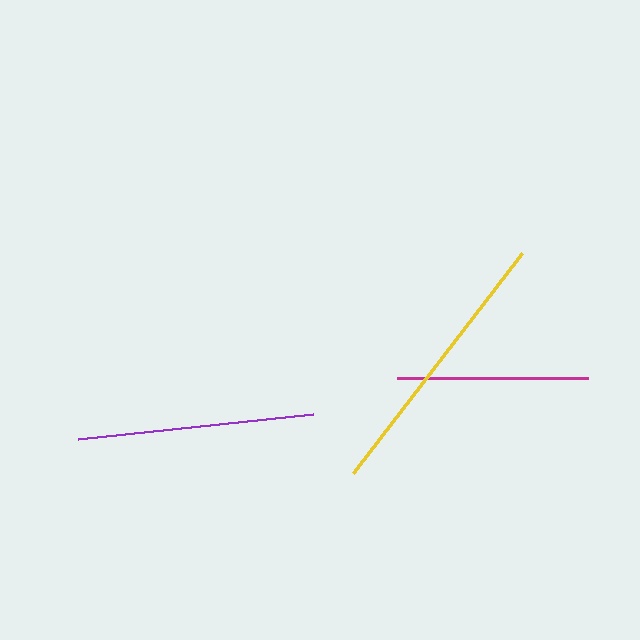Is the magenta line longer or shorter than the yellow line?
The yellow line is longer than the magenta line.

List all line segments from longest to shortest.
From longest to shortest: yellow, purple, magenta.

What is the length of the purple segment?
The purple segment is approximately 236 pixels long.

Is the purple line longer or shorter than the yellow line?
The yellow line is longer than the purple line.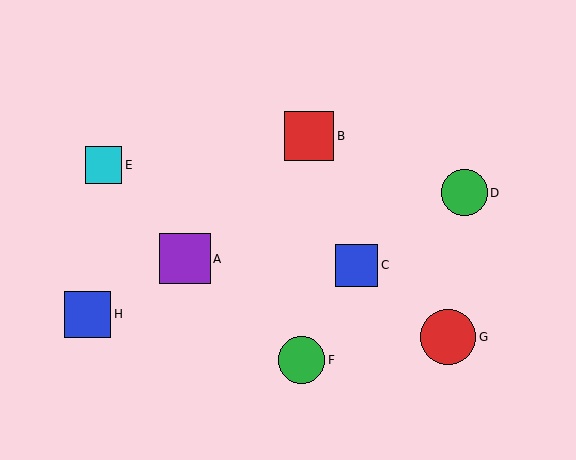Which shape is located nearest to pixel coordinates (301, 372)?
The green circle (labeled F) at (301, 360) is nearest to that location.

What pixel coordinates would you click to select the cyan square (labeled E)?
Click at (104, 165) to select the cyan square E.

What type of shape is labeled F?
Shape F is a green circle.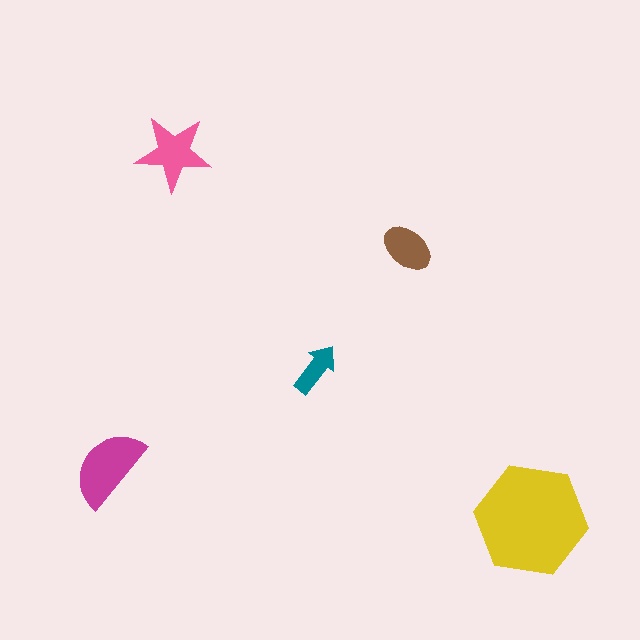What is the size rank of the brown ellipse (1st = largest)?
4th.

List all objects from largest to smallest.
The yellow hexagon, the magenta semicircle, the pink star, the brown ellipse, the teal arrow.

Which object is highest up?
The pink star is topmost.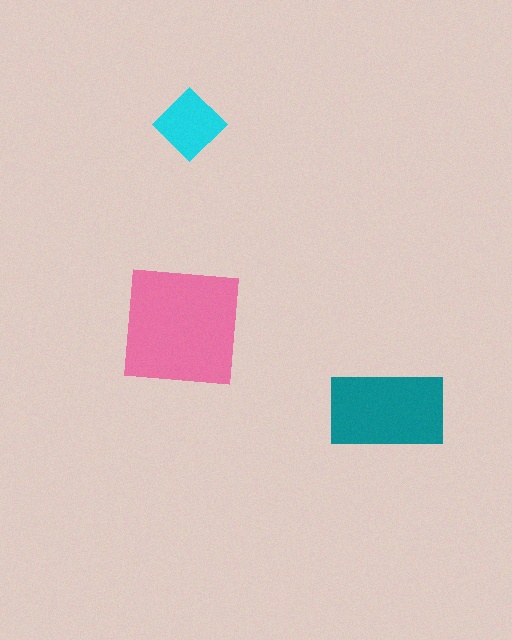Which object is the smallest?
The cyan diamond.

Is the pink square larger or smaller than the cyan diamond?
Larger.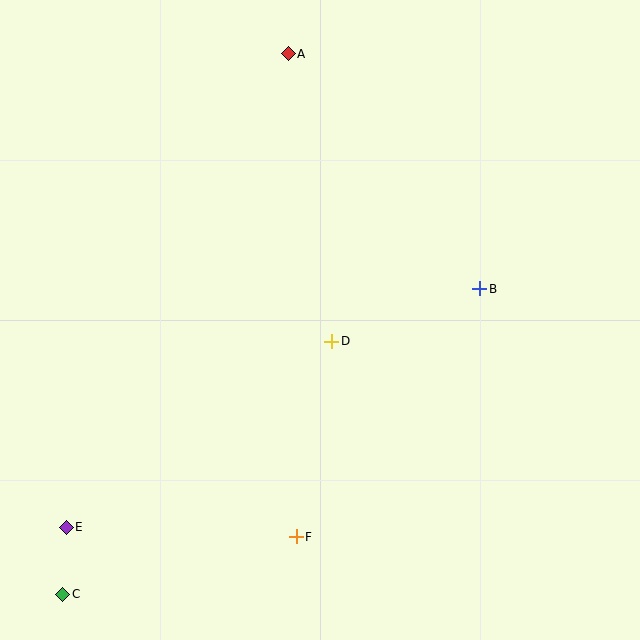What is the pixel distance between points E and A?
The distance between E and A is 523 pixels.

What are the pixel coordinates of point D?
Point D is at (332, 341).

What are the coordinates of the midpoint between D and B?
The midpoint between D and B is at (406, 315).